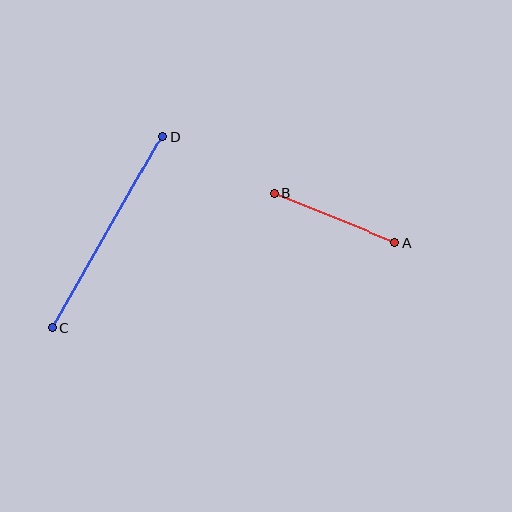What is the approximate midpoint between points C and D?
The midpoint is at approximately (107, 232) pixels.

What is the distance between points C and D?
The distance is approximately 221 pixels.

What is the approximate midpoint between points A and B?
The midpoint is at approximately (335, 218) pixels.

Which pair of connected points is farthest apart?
Points C and D are farthest apart.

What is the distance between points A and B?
The distance is approximately 130 pixels.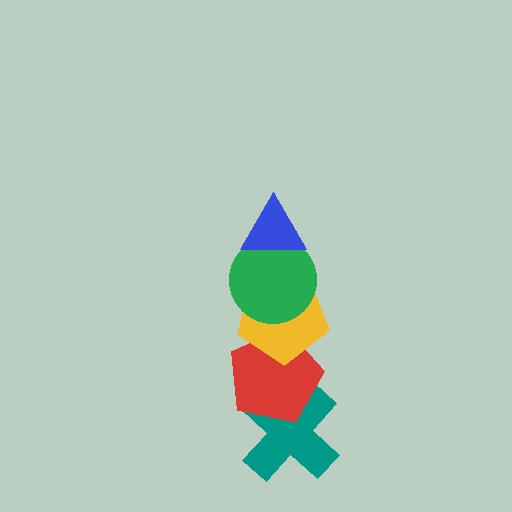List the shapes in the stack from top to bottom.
From top to bottom: the blue triangle, the green circle, the yellow pentagon, the red pentagon, the teal cross.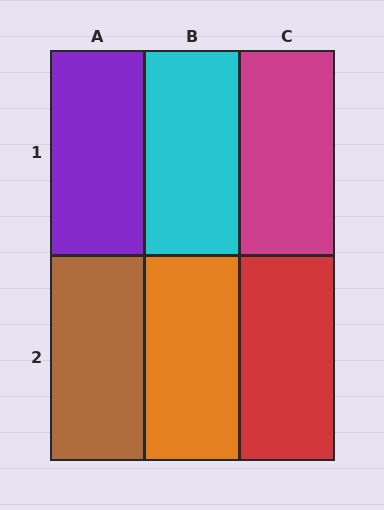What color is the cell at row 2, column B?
Orange.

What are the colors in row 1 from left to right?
Purple, cyan, magenta.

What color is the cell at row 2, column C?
Red.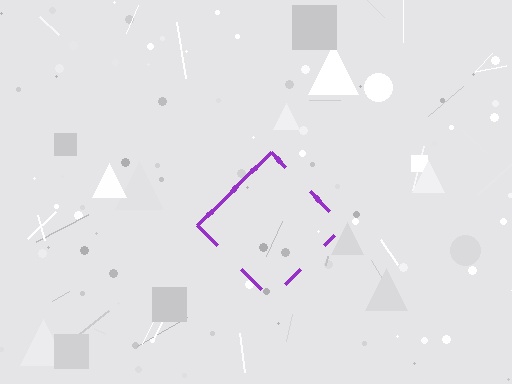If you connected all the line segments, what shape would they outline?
They would outline a diamond.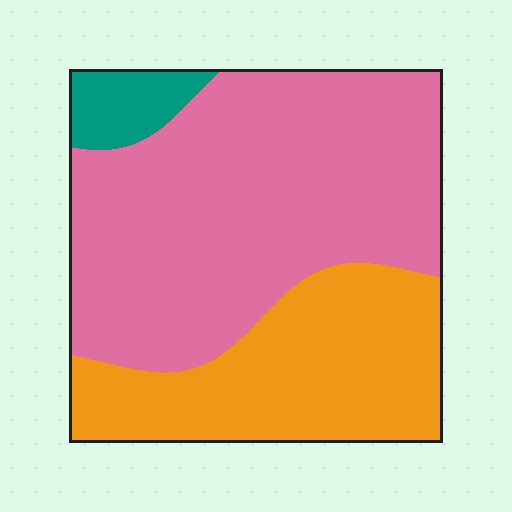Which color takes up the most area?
Pink, at roughly 60%.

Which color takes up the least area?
Teal, at roughly 5%.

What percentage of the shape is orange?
Orange takes up between a sixth and a third of the shape.